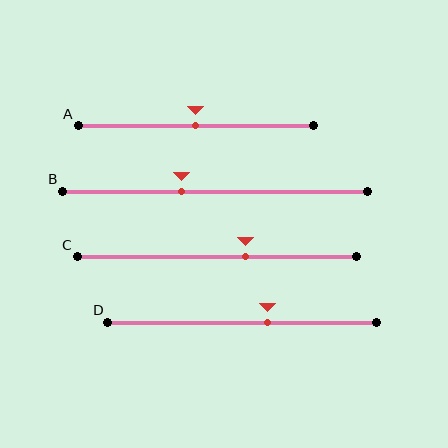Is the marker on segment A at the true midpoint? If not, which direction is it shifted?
Yes, the marker on segment A is at the true midpoint.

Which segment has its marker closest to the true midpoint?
Segment A has its marker closest to the true midpoint.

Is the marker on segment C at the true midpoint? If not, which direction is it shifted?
No, the marker on segment C is shifted to the right by about 10% of the segment length.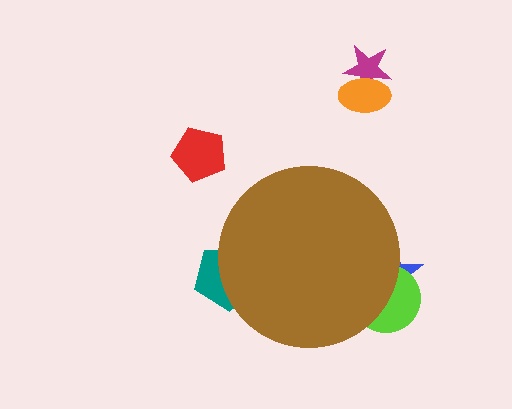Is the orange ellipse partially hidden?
No, the orange ellipse is fully visible.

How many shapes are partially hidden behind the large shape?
3 shapes are partially hidden.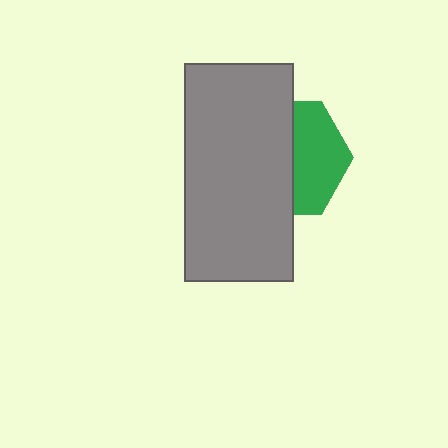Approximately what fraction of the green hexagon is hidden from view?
Roughly 55% of the green hexagon is hidden behind the gray rectangle.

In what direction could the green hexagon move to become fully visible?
The green hexagon could move right. That would shift it out from behind the gray rectangle entirely.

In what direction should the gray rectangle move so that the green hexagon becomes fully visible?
The gray rectangle should move left. That is the shortest direction to clear the overlap and leave the green hexagon fully visible.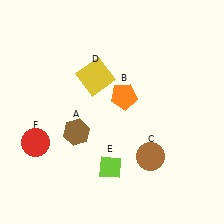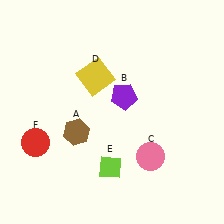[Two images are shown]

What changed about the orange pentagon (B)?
In Image 1, B is orange. In Image 2, it changed to purple.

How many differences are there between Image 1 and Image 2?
There are 2 differences between the two images.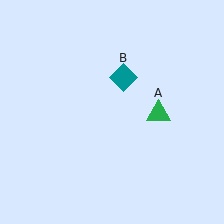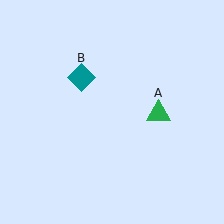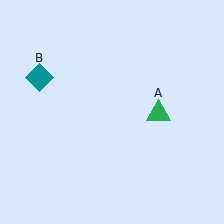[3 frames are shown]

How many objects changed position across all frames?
1 object changed position: teal diamond (object B).